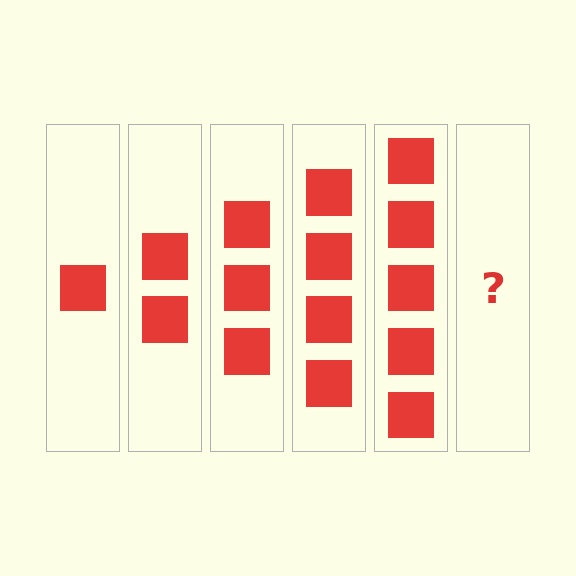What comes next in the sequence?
The next element should be 6 squares.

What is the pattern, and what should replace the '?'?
The pattern is that each step adds one more square. The '?' should be 6 squares.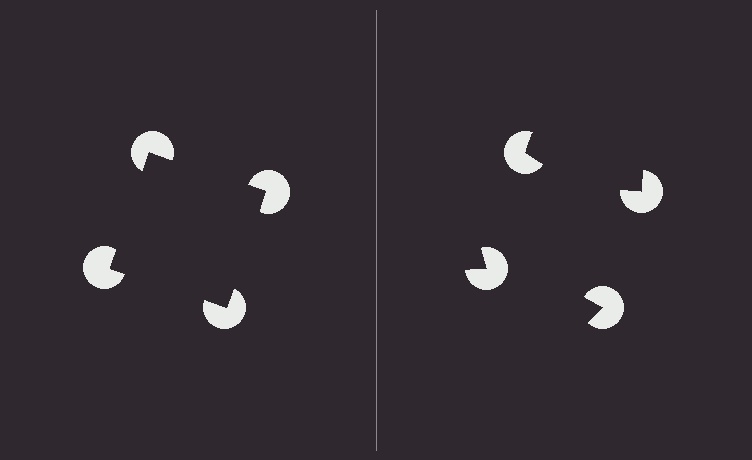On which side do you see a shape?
An illusory square appears on the left side. On the right side the wedge cuts are rotated, so no coherent shape forms.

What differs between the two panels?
The pac-man discs are positioned identically on both sides; only the wedge orientations differ. On the left they align to a square; on the right they are misaligned.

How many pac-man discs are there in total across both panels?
8 — 4 on each side.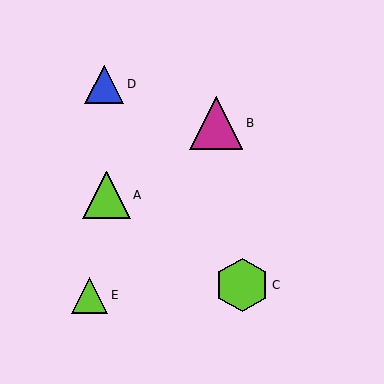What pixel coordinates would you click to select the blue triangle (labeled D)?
Click at (104, 84) to select the blue triangle D.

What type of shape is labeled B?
Shape B is a magenta triangle.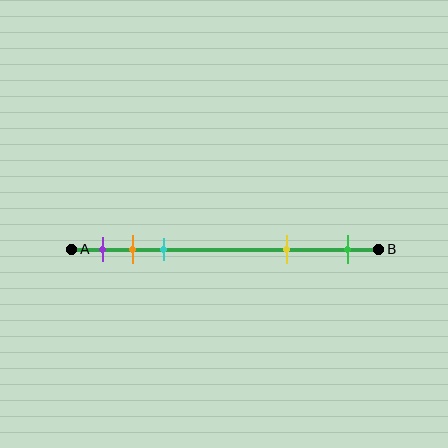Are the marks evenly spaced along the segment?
No, the marks are not evenly spaced.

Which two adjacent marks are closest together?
The orange and cyan marks are the closest adjacent pair.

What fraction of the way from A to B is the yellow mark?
The yellow mark is approximately 70% (0.7) of the way from A to B.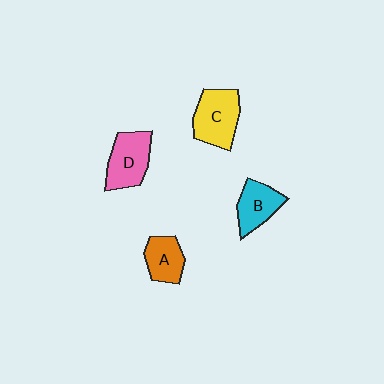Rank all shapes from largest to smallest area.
From largest to smallest: C (yellow), D (pink), B (cyan), A (orange).